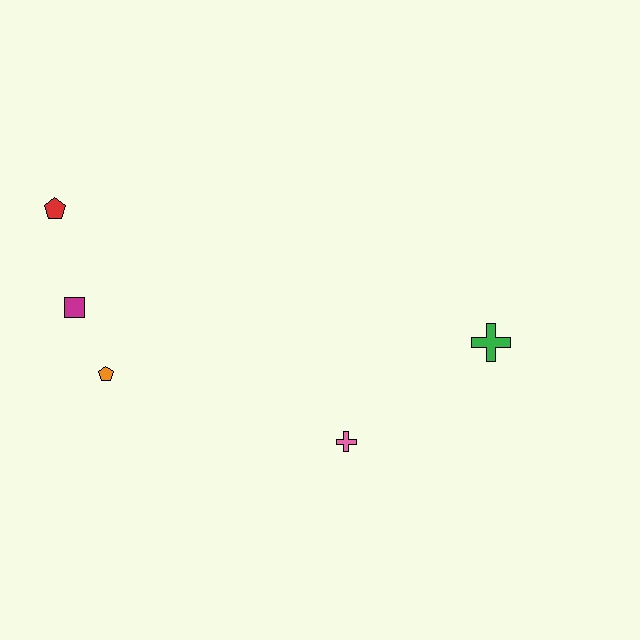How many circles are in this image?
There are no circles.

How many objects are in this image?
There are 5 objects.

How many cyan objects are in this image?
There are no cyan objects.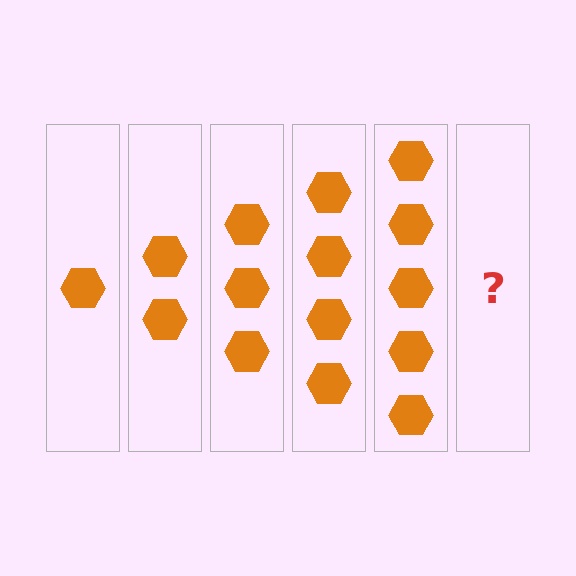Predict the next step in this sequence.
The next step is 6 hexagons.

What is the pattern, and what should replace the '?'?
The pattern is that each step adds one more hexagon. The '?' should be 6 hexagons.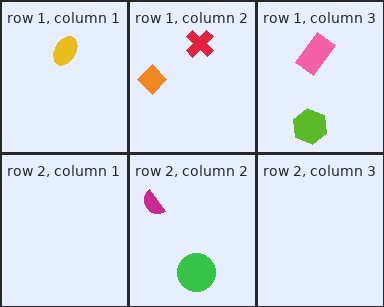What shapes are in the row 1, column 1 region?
The yellow ellipse.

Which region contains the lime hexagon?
The row 1, column 3 region.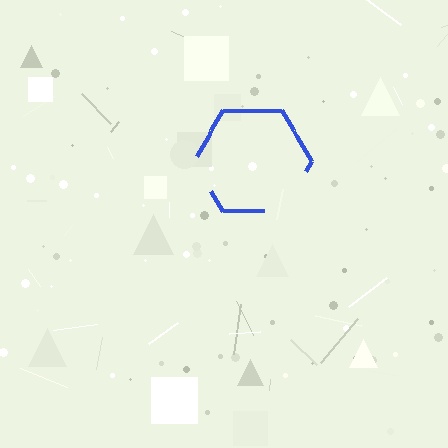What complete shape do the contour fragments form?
The contour fragments form a hexagon.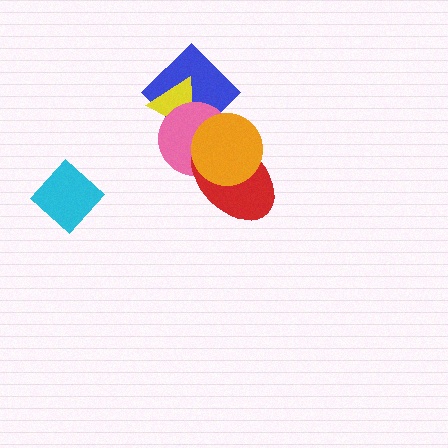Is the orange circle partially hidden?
No, no other shape covers it.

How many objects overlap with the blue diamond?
3 objects overlap with the blue diamond.